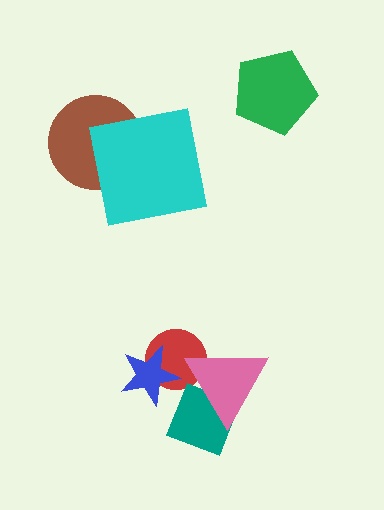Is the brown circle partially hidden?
Yes, it is partially covered by another shape.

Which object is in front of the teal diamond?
The pink triangle is in front of the teal diamond.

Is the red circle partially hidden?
Yes, it is partially covered by another shape.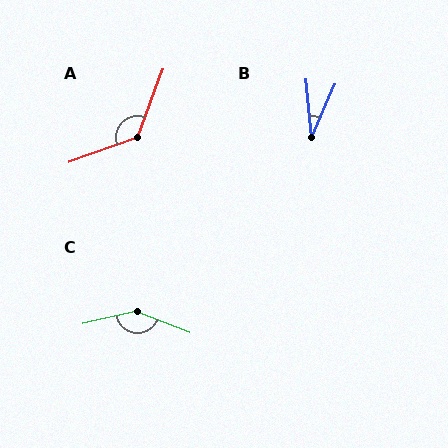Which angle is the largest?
C, at approximately 145 degrees.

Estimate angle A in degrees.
Approximately 130 degrees.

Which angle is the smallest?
B, at approximately 28 degrees.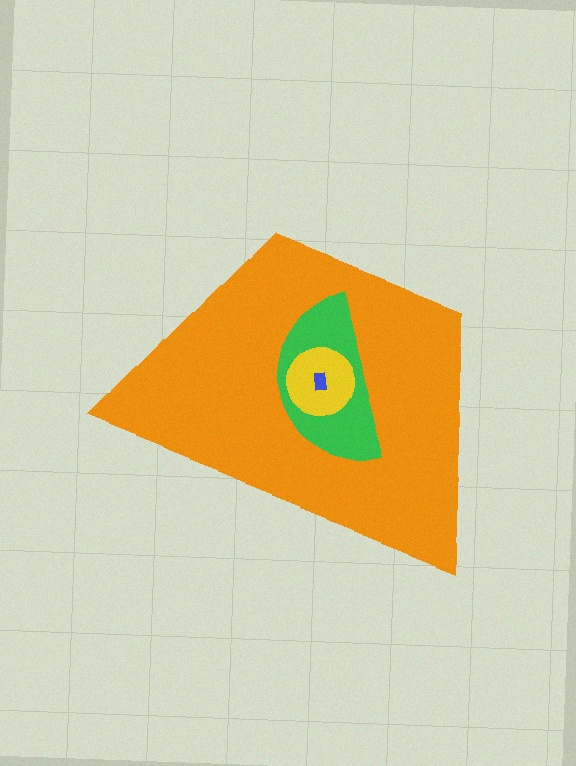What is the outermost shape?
The orange trapezoid.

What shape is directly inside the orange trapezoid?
The green semicircle.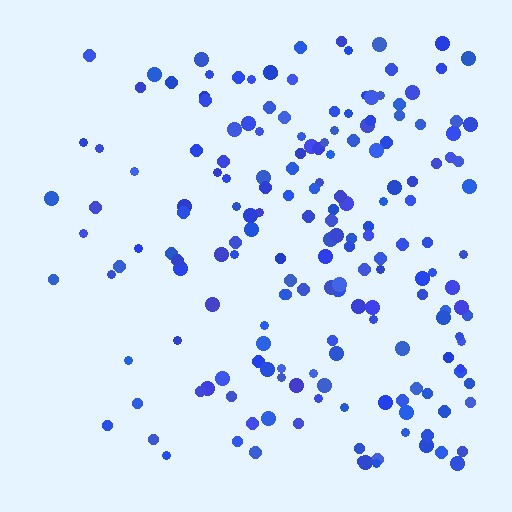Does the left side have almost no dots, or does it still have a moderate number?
Still a moderate number, just noticeably fewer than the right.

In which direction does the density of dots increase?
From left to right, with the right side densest.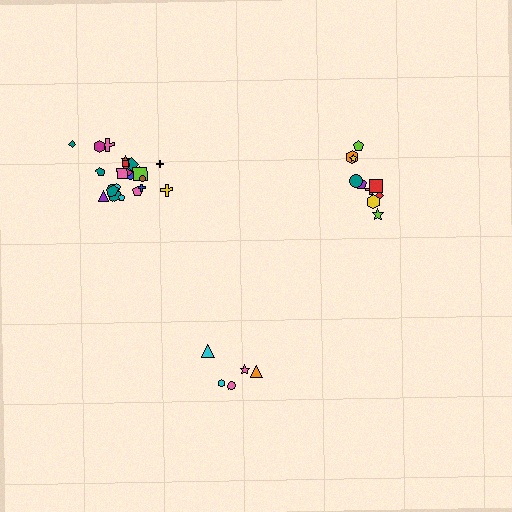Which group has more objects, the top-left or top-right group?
The top-left group.